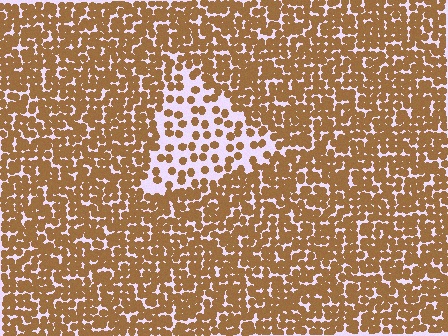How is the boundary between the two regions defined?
The boundary is defined by a change in element density (approximately 2.5x ratio). All elements are the same color, size, and shape.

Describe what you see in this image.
The image contains small brown elements arranged at two different densities. A triangle-shaped region is visible where the elements are less densely packed than the surrounding area.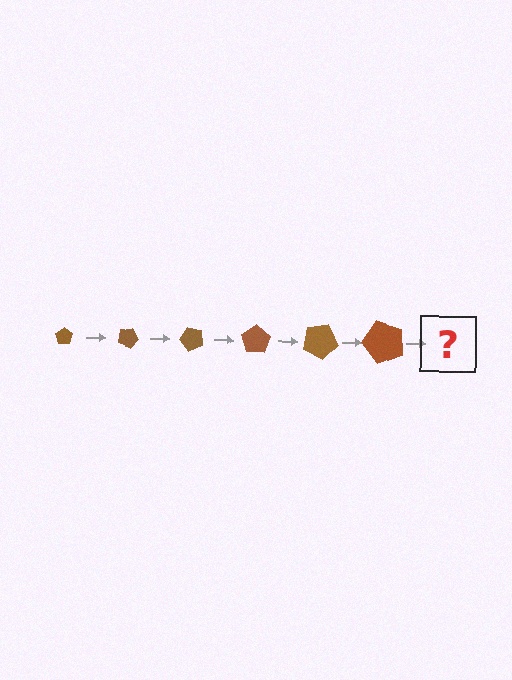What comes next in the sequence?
The next element should be a pentagon, larger than the previous one and rotated 150 degrees from the start.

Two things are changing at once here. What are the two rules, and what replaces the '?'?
The two rules are that the pentagon grows larger each step and it rotates 25 degrees each step. The '?' should be a pentagon, larger than the previous one and rotated 150 degrees from the start.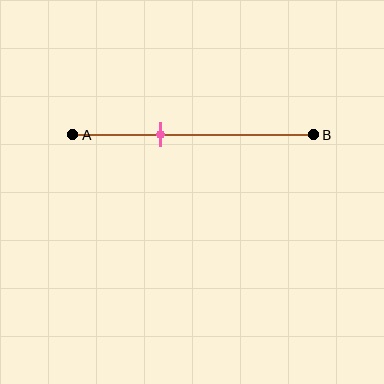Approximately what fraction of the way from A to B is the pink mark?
The pink mark is approximately 35% of the way from A to B.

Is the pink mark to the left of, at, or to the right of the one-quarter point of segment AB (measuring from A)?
The pink mark is to the right of the one-quarter point of segment AB.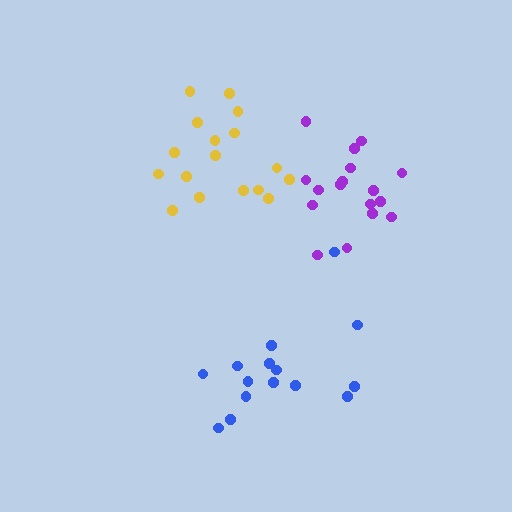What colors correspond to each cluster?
The clusters are colored: yellow, purple, blue.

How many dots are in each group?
Group 1: 18 dots, Group 2: 17 dots, Group 3: 15 dots (50 total).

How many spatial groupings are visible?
There are 3 spatial groupings.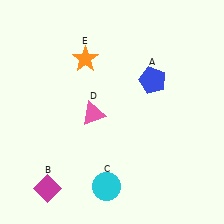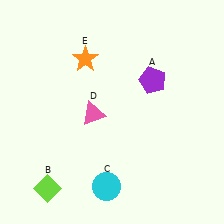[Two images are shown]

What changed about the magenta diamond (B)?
In Image 1, B is magenta. In Image 2, it changed to lime.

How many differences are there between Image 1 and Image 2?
There are 2 differences between the two images.